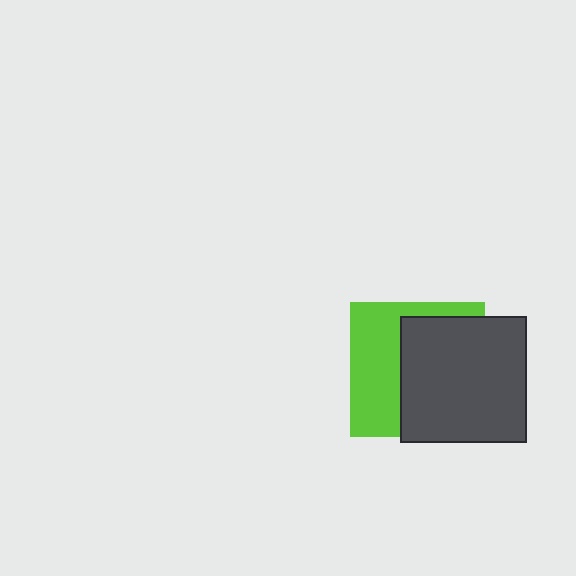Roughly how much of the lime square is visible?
A small part of it is visible (roughly 43%).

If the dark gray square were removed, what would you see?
You would see the complete lime square.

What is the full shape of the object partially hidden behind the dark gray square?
The partially hidden object is a lime square.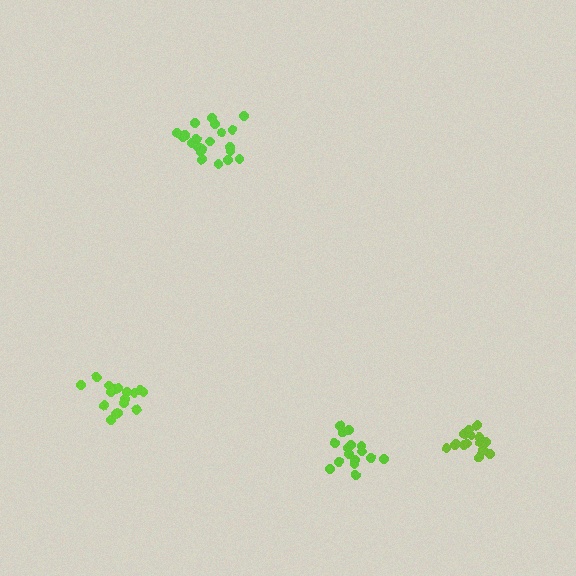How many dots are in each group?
Group 1: 15 dots, Group 2: 21 dots, Group 3: 18 dots, Group 4: 16 dots (70 total).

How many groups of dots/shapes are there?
There are 4 groups.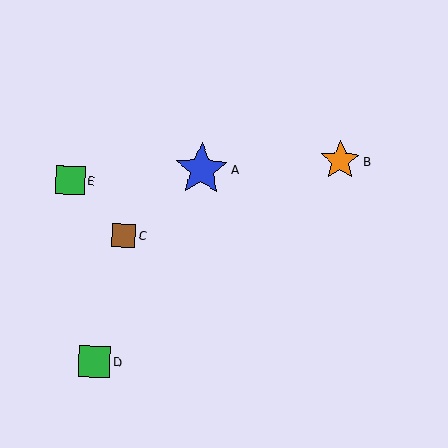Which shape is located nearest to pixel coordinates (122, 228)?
The brown square (labeled C) at (124, 236) is nearest to that location.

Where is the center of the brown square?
The center of the brown square is at (124, 236).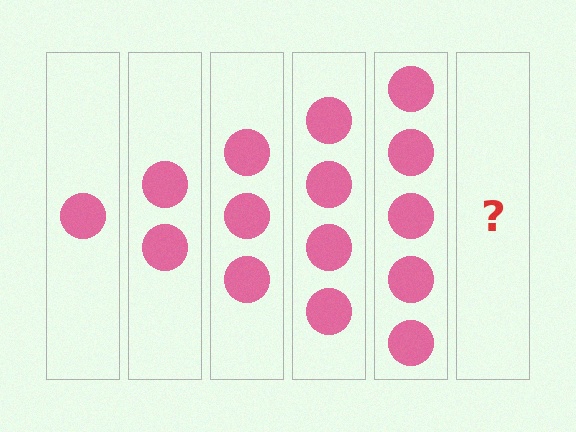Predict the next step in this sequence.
The next step is 6 circles.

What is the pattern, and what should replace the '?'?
The pattern is that each step adds one more circle. The '?' should be 6 circles.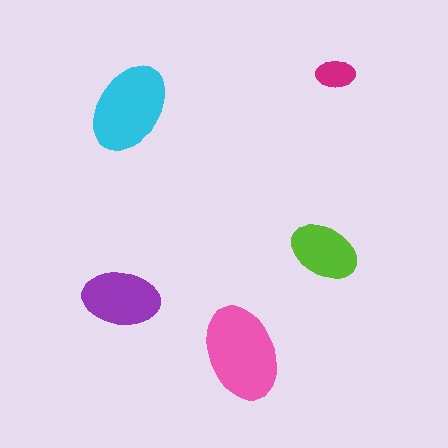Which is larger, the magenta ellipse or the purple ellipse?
The purple one.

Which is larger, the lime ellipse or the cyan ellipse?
The cyan one.